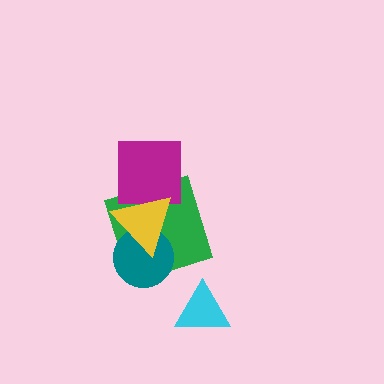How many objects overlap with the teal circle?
2 objects overlap with the teal circle.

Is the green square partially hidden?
Yes, it is partially covered by another shape.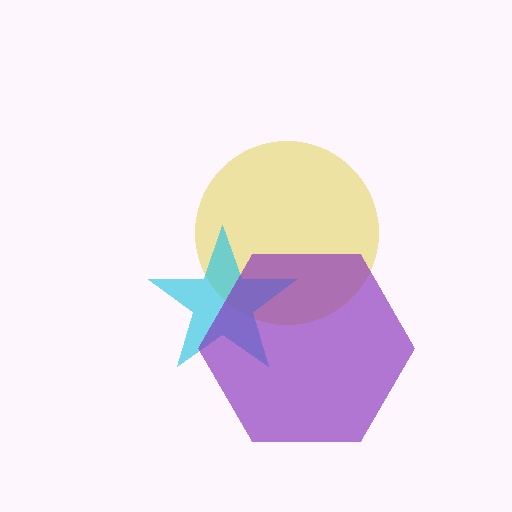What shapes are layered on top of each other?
The layered shapes are: a yellow circle, a cyan star, a purple hexagon.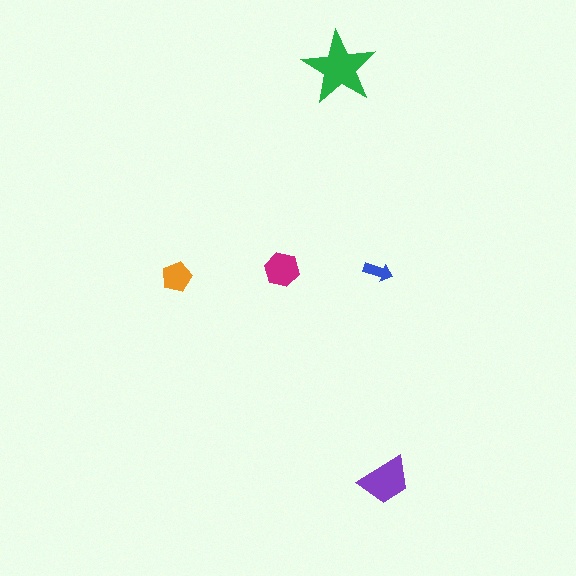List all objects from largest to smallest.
The green star, the purple trapezoid, the magenta hexagon, the orange pentagon, the blue arrow.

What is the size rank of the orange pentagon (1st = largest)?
4th.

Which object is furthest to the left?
The orange pentagon is leftmost.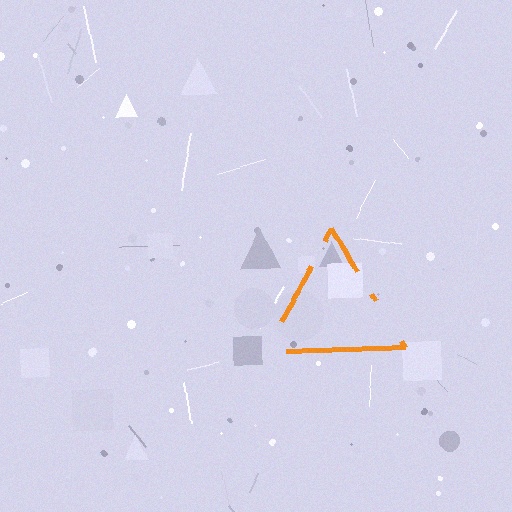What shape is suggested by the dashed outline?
The dashed outline suggests a triangle.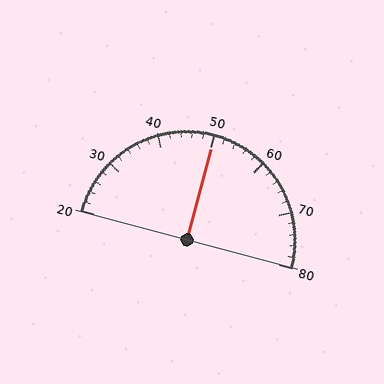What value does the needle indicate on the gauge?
The needle indicates approximately 50.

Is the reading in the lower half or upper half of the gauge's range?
The reading is in the upper half of the range (20 to 80).